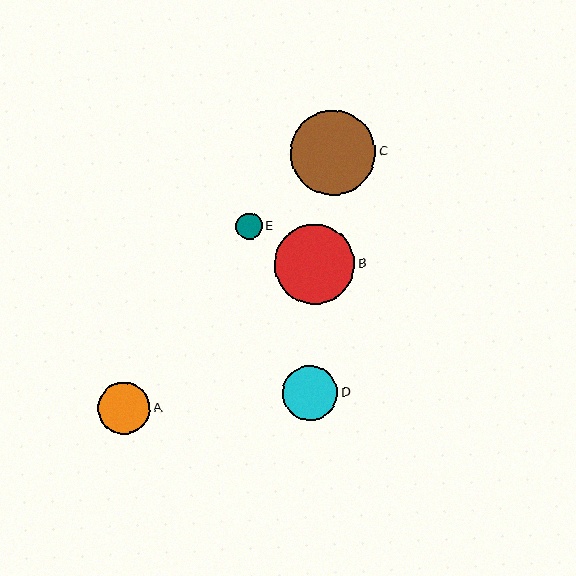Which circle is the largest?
Circle C is the largest with a size of approximately 85 pixels.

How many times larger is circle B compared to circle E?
Circle B is approximately 3.1 times the size of circle E.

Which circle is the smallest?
Circle E is the smallest with a size of approximately 26 pixels.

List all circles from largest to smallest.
From largest to smallest: C, B, D, A, E.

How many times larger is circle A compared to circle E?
Circle A is approximately 2.0 times the size of circle E.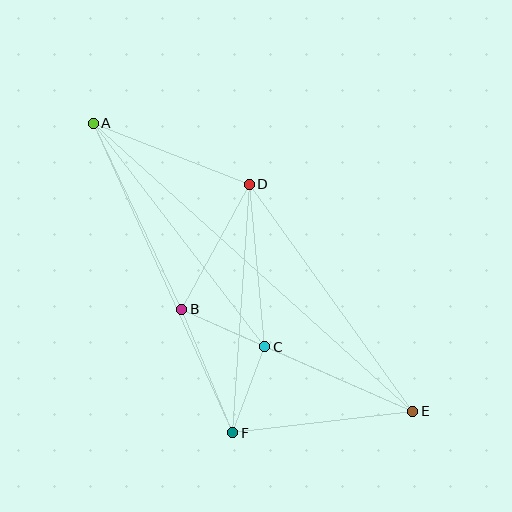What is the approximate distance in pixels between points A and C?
The distance between A and C is approximately 282 pixels.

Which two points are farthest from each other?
Points A and E are farthest from each other.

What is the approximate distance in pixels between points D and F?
The distance between D and F is approximately 249 pixels.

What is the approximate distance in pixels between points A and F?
The distance between A and F is approximately 340 pixels.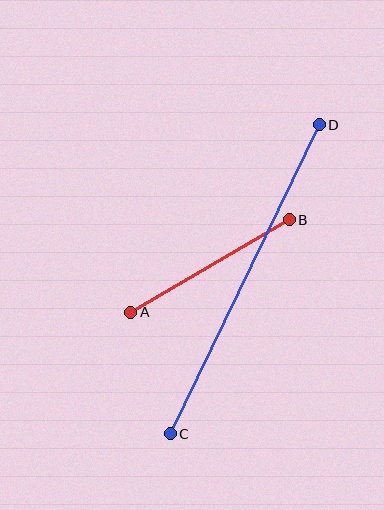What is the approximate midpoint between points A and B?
The midpoint is at approximately (210, 266) pixels.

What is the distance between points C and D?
The distance is approximately 343 pixels.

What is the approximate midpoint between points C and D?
The midpoint is at approximately (245, 279) pixels.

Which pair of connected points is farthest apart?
Points C and D are farthest apart.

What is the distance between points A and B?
The distance is approximately 183 pixels.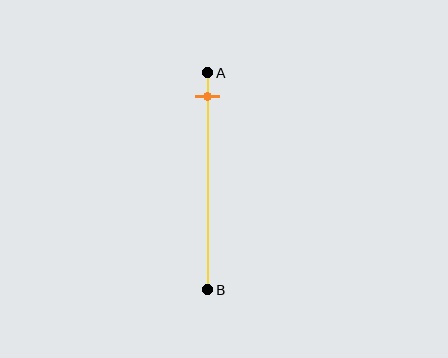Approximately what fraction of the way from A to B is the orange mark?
The orange mark is approximately 10% of the way from A to B.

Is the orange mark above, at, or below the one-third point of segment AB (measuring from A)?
The orange mark is above the one-third point of segment AB.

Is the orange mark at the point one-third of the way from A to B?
No, the mark is at about 10% from A, not at the 33% one-third point.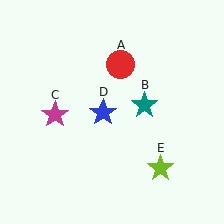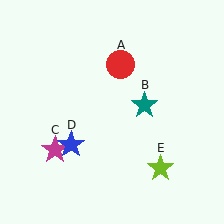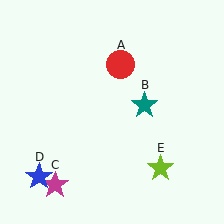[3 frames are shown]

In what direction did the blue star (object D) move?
The blue star (object D) moved down and to the left.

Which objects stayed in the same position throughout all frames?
Red circle (object A) and teal star (object B) and lime star (object E) remained stationary.